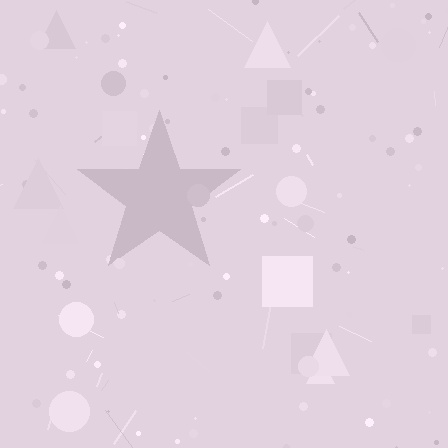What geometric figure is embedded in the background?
A star is embedded in the background.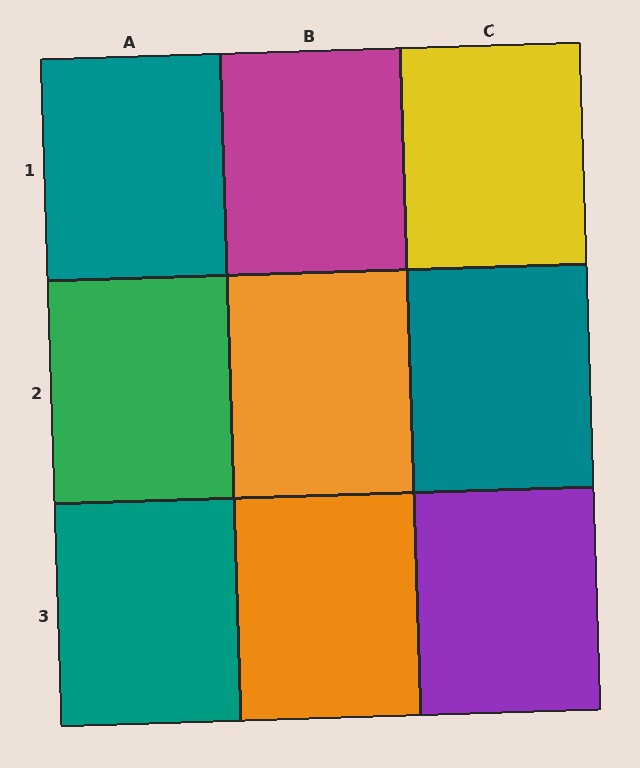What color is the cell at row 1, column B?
Magenta.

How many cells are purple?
1 cell is purple.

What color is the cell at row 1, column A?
Teal.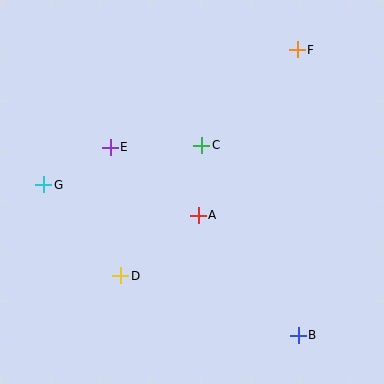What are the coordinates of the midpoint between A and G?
The midpoint between A and G is at (121, 200).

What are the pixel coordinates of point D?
Point D is at (121, 276).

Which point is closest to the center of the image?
Point A at (198, 215) is closest to the center.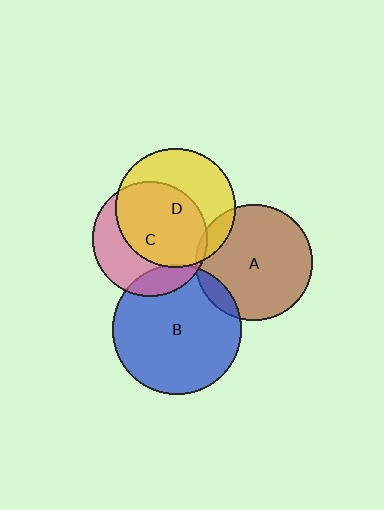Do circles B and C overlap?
Yes.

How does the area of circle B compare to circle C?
Approximately 1.3 times.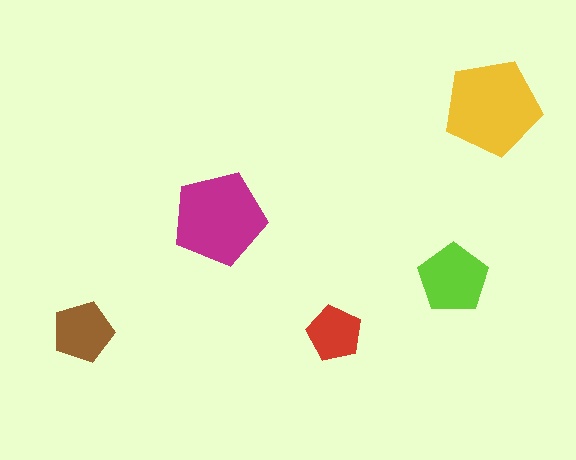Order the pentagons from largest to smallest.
the yellow one, the magenta one, the lime one, the brown one, the red one.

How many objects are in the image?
There are 5 objects in the image.